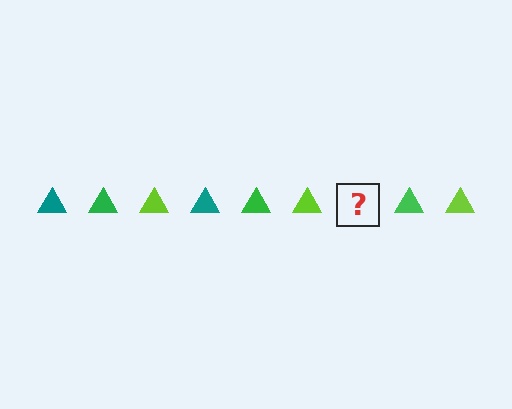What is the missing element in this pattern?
The missing element is a teal triangle.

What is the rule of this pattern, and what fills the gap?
The rule is that the pattern cycles through teal, green, lime triangles. The gap should be filled with a teal triangle.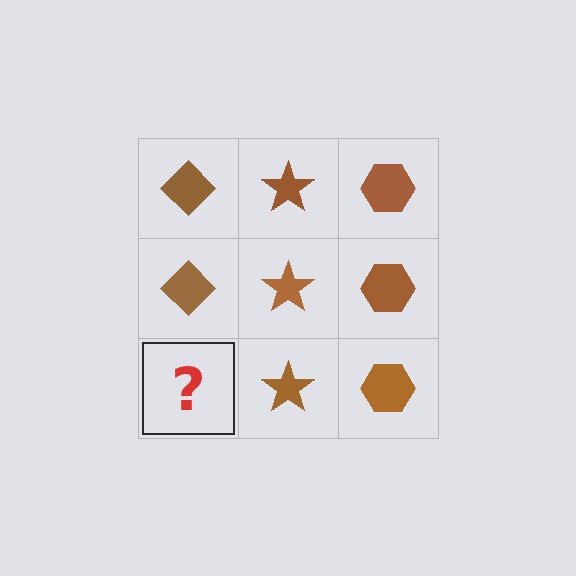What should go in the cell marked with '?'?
The missing cell should contain a brown diamond.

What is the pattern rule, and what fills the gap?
The rule is that each column has a consistent shape. The gap should be filled with a brown diamond.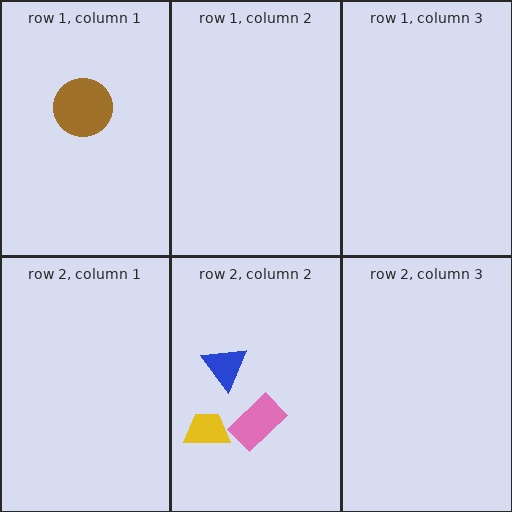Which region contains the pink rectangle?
The row 2, column 2 region.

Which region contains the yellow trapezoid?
The row 2, column 2 region.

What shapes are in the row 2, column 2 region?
The blue triangle, the pink rectangle, the yellow trapezoid.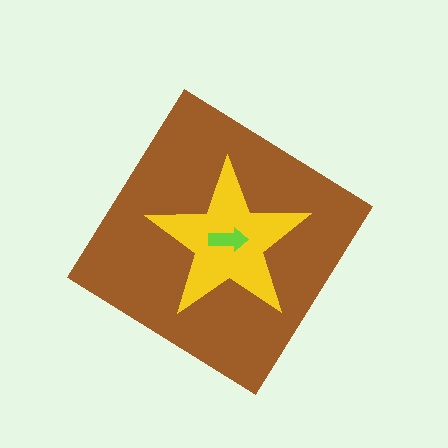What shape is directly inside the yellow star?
The lime arrow.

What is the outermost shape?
The brown diamond.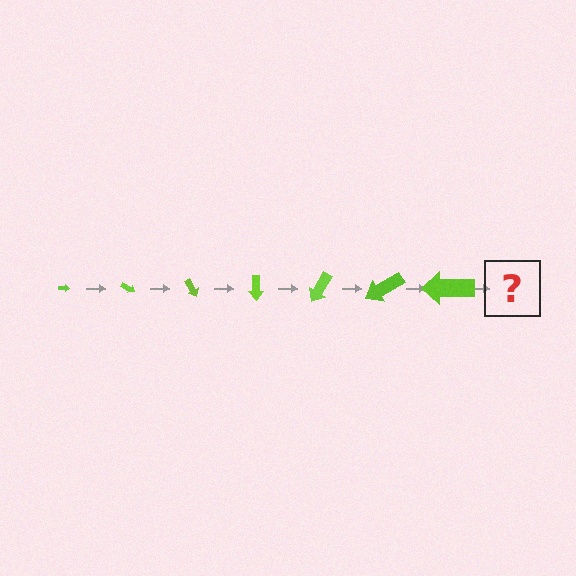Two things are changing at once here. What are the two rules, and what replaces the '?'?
The two rules are that the arrow grows larger each step and it rotates 30 degrees each step. The '?' should be an arrow, larger than the previous one and rotated 210 degrees from the start.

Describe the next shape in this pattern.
It should be an arrow, larger than the previous one and rotated 210 degrees from the start.